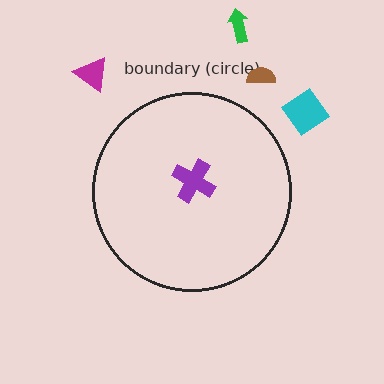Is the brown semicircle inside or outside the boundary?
Outside.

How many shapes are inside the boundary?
1 inside, 4 outside.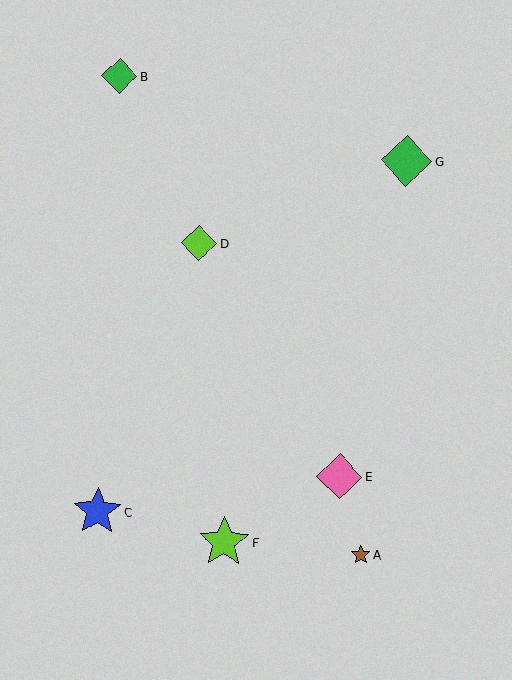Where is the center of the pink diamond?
The center of the pink diamond is at (339, 476).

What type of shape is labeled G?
Shape G is a green diamond.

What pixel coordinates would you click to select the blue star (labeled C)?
Click at (97, 511) to select the blue star C.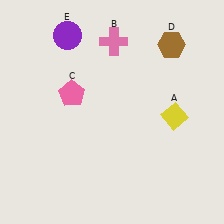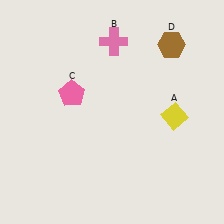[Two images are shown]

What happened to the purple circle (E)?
The purple circle (E) was removed in Image 2. It was in the top-left area of Image 1.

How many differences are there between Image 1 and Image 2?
There is 1 difference between the two images.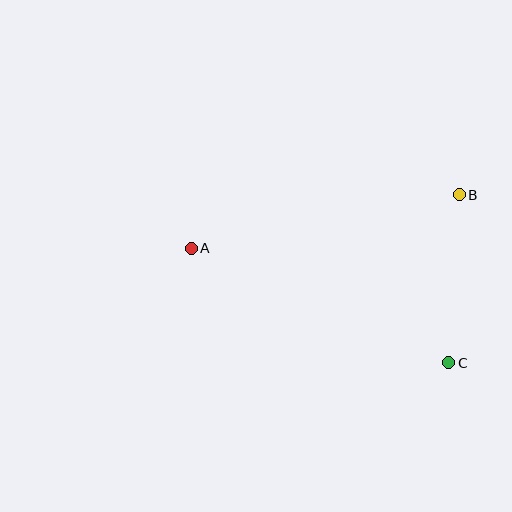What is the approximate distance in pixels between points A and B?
The distance between A and B is approximately 274 pixels.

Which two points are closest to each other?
Points B and C are closest to each other.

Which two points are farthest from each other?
Points A and C are farthest from each other.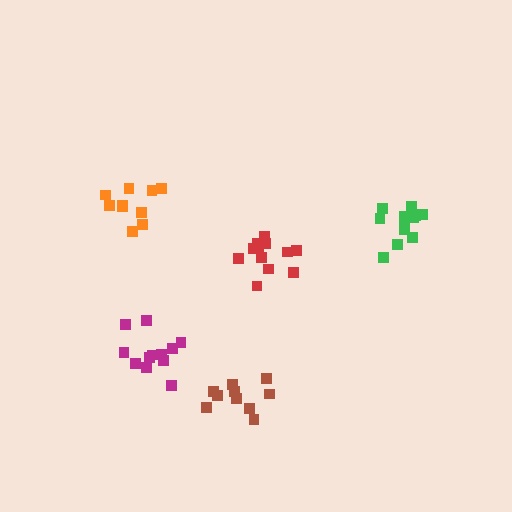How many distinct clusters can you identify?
There are 5 distinct clusters.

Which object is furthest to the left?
The orange cluster is leftmost.